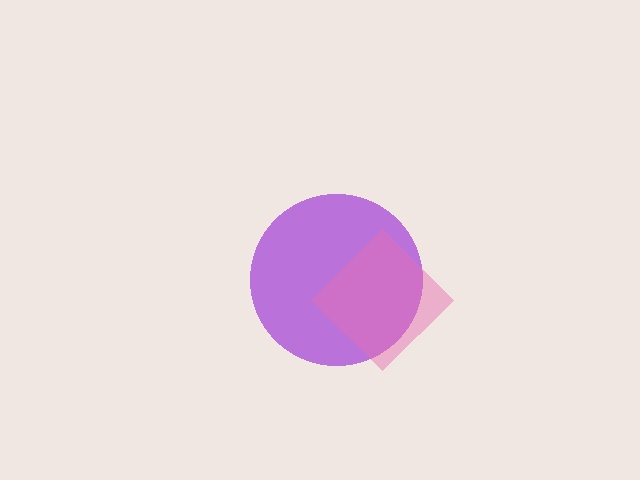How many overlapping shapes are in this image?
There are 2 overlapping shapes in the image.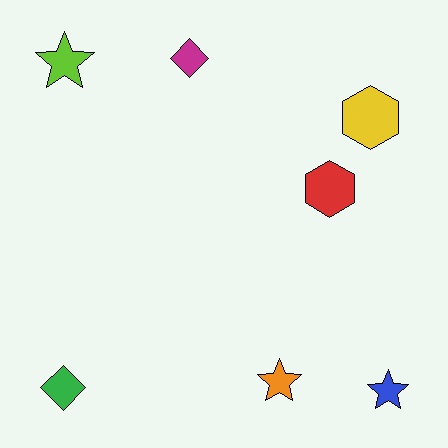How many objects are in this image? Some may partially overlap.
There are 7 objects.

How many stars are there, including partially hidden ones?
There are 3 stars.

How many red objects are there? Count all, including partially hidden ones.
There is 1 red object.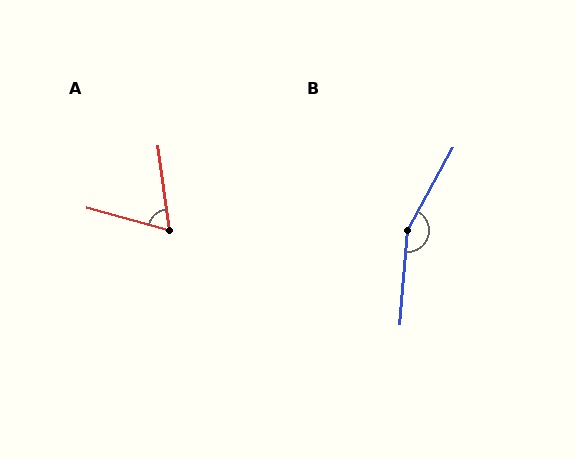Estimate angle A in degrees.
Approximately 67 degrees.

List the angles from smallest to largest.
A (67°), B (156°).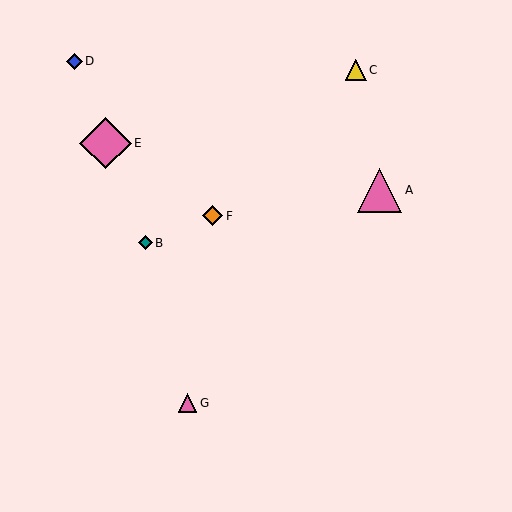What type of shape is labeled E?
Shape E is a pink diamond.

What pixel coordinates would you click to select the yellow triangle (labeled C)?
Click at (356, 70) to select the yellow triangle C.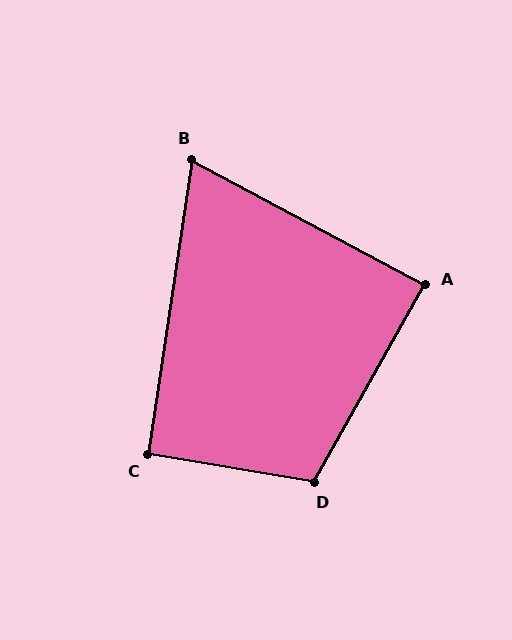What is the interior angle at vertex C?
Approximately 91 degrees (approximately right).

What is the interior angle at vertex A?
Approximately 89 degrees (approximately right).